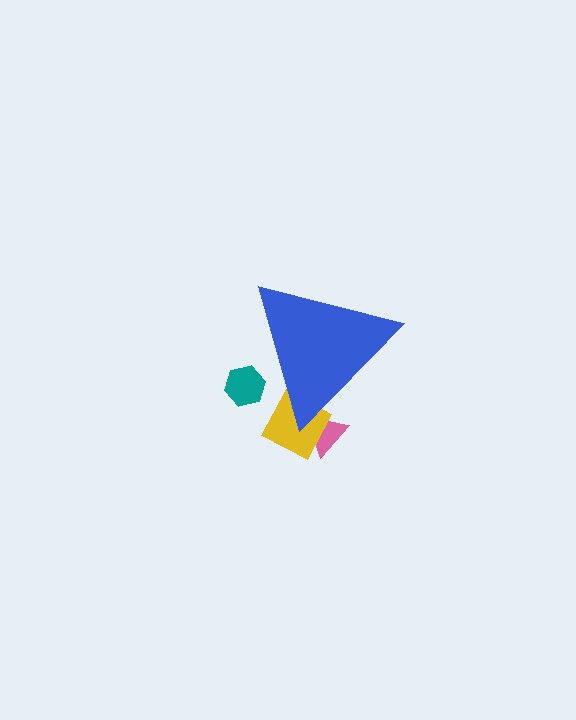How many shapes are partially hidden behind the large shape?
3 shapes are partially hidden.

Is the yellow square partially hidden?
Yes, the yellow square is partially hidden behind the blue triangle.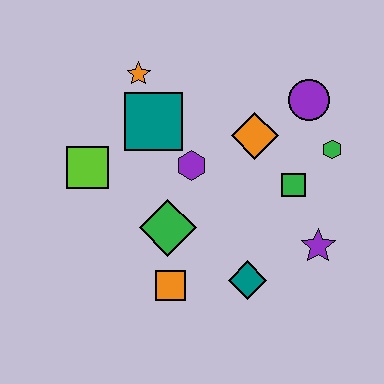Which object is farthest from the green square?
The lime square is farthest from the green square.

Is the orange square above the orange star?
No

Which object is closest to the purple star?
The green square is closest to the purple star.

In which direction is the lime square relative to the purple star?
The lime square is to the left of the purple star.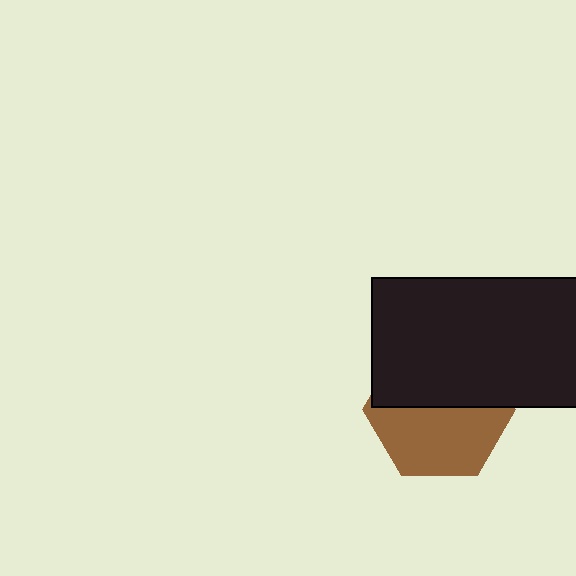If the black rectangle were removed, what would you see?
You would see the complete brown hexagon.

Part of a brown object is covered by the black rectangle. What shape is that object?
It is a hexagon.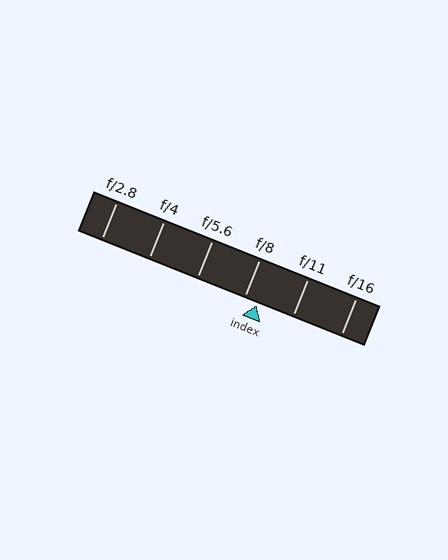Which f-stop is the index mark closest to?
The index mark is closest to f/8.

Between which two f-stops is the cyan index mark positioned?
The index mark is between f/8 and f/11.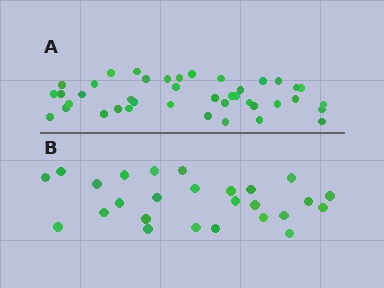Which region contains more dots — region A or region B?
Region A (the top region) has more dots.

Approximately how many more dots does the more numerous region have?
Region A has approximately 15 more dots than region B.